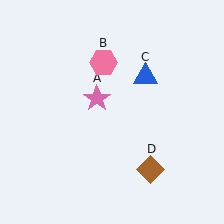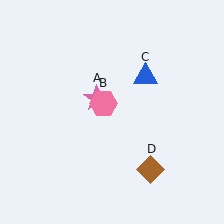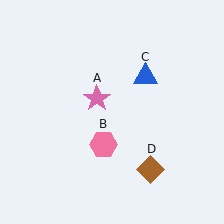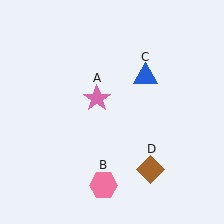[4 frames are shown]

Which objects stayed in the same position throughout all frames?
Pink star (object A) and blue triangle (object C) and brown diamond (object D) remained stationary.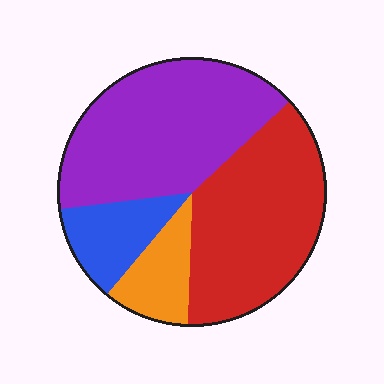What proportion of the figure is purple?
Purple covers roughly 40% of the figure.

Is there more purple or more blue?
Purple.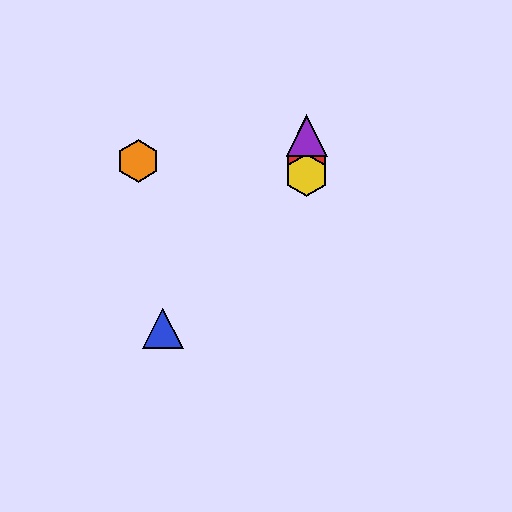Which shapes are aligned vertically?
The red hexagon, the green triangle, the yellow hexagon, the purple triangle are aligned vertically.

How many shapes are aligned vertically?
4 shapes (the red hexagon, the green triangle, the yellow hexagon, the purple triangle) are aligned vertically.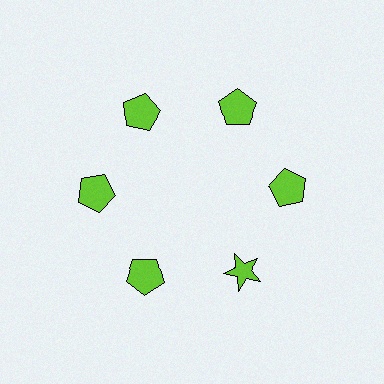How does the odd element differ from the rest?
It has a different shape: star instead of pentagon.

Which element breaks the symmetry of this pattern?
The lime star at roughly the 5 o'clock position breaks the symmetry. All other shapes are lime pentagons.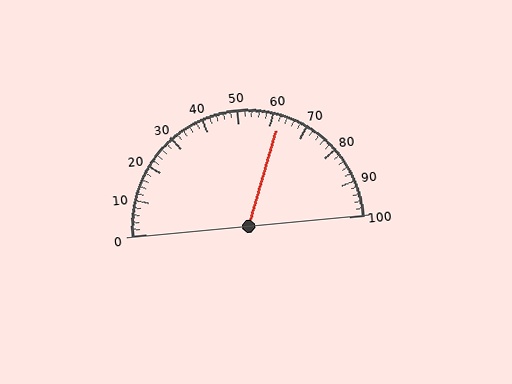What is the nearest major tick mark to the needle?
The nearest major tick mark is 60.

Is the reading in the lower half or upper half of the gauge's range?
The reading is in the upper half of the range (0 to 100).